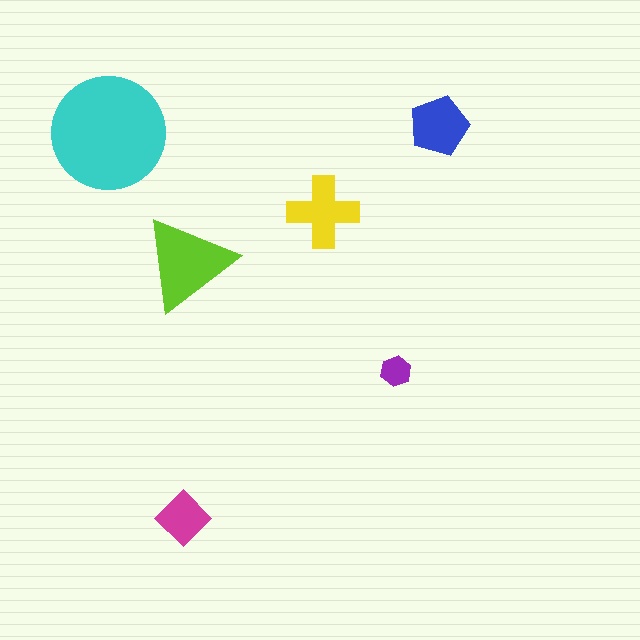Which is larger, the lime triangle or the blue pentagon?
The lime triangle.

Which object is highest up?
The blue pentagon is topmost.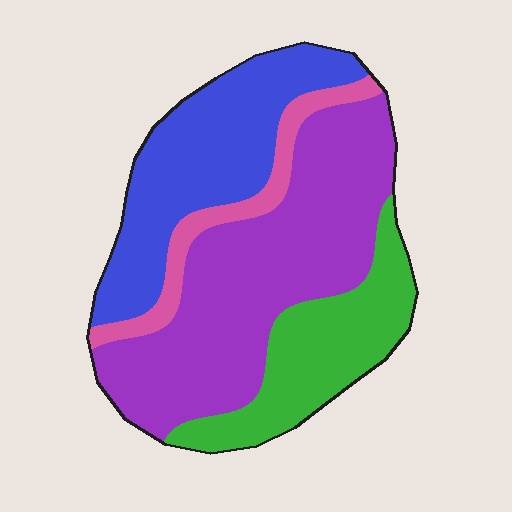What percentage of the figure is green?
Green covers 20% of the figure.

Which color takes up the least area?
Pink, at roughly 10%.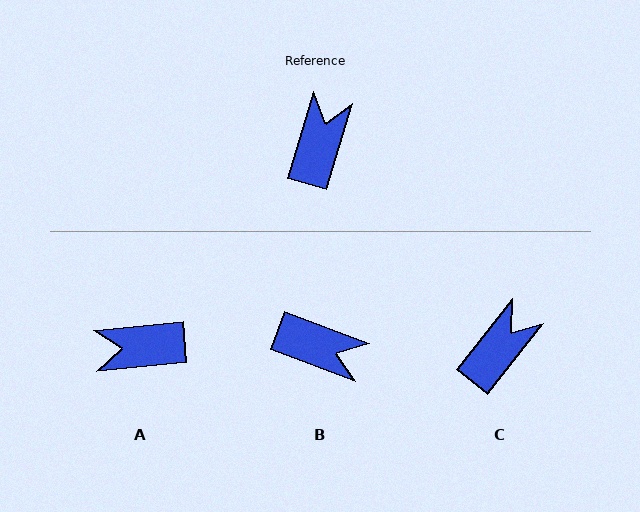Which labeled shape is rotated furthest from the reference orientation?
A, about 112 degrees away.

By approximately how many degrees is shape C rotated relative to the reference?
Approximately 22 degrees clockwise.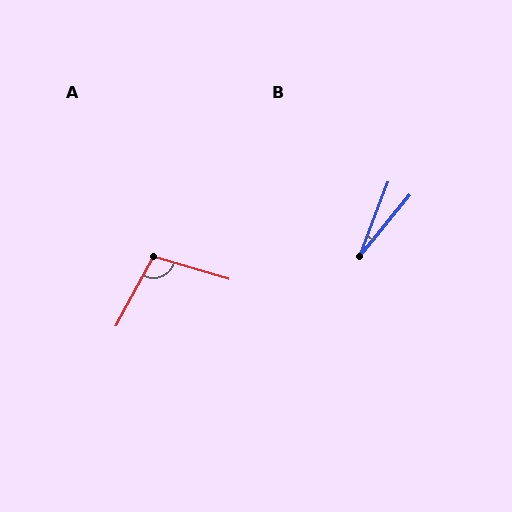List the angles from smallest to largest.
B (18°), A (102°).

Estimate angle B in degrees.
Approximately 18 degrees.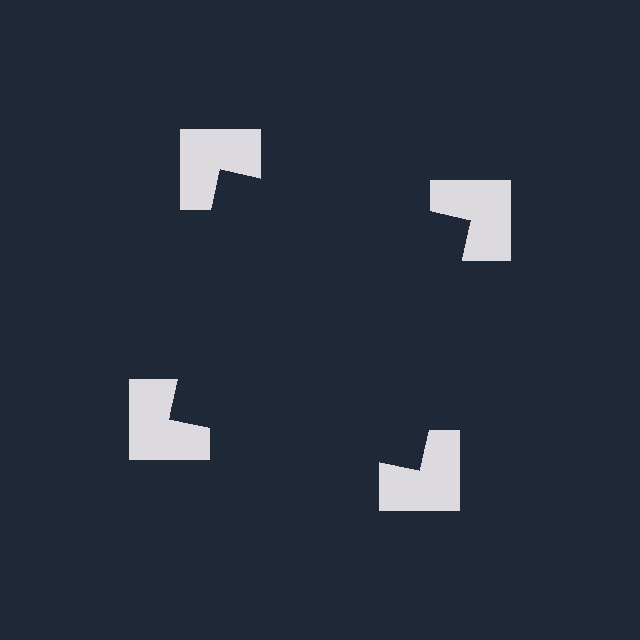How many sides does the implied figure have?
4 sides.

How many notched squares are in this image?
There are 4 — one at each vertex of the illusory square.